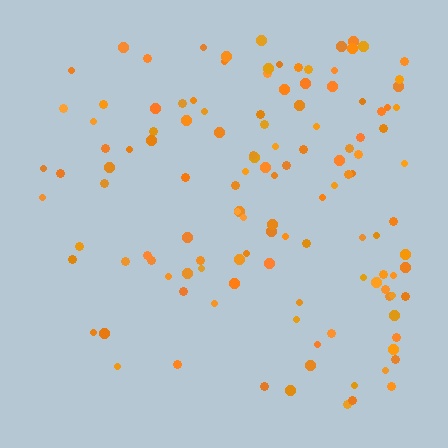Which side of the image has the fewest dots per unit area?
The left.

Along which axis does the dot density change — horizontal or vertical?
Horizontal.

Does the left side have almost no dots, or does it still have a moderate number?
Still a moderate number, just noticeably fewer than the right.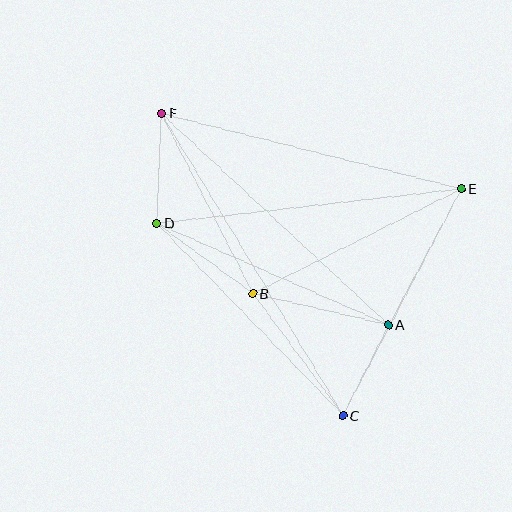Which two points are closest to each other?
Points A and C are closest to each other.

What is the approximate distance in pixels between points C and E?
The distance between C and E is approximately 256 pixels.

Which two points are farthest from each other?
Points C and F are farthest from each other.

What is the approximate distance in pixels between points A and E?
The distance between A and E is approximately 154 pixels.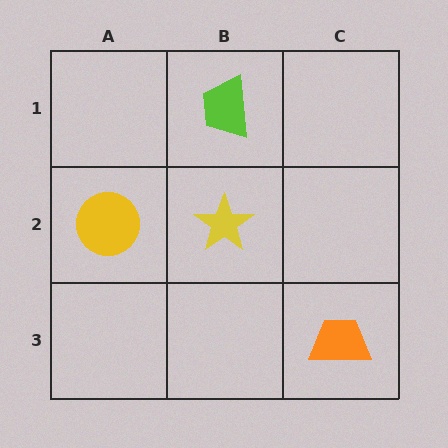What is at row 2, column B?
A yellow star.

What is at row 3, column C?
An orange trapezoid.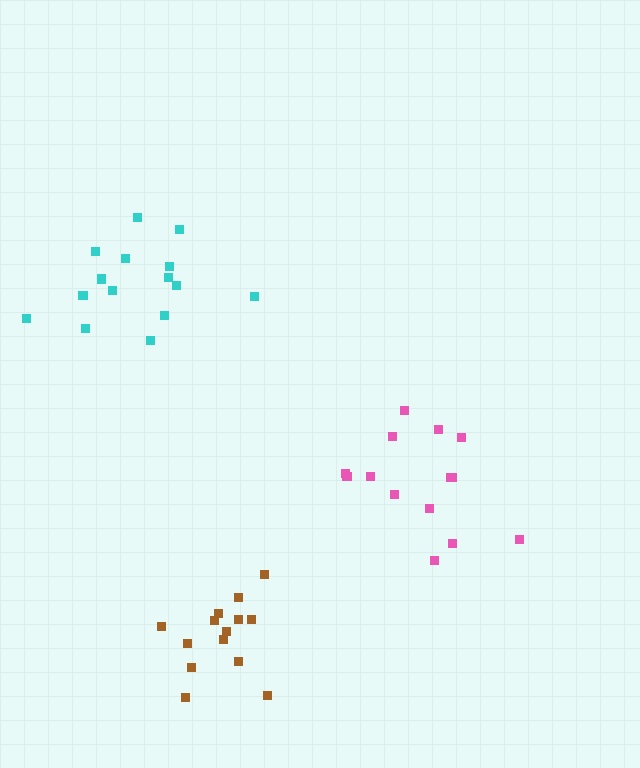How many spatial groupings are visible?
There are 3 spatial groupings.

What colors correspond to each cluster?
The clusters are colored: cyan, brown, pink.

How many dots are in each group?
Group 1: 15 dots, Group 2: 14 dots, Group 3: 14 dots (43 total).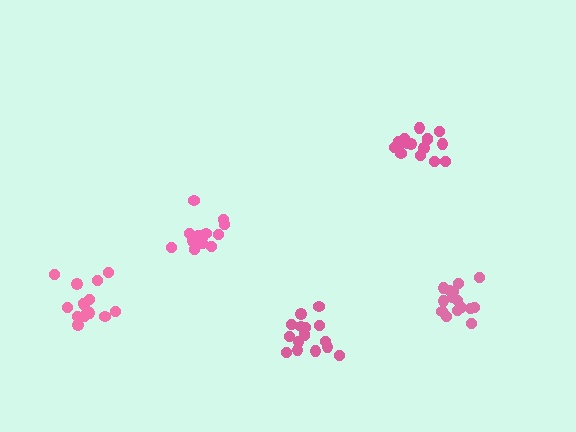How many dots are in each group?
Group 1: 15 dots, Group 2: 16 dots, Group 3: 14 dots, Group 4: 16 dots, Group 5: 13 dots (74 total).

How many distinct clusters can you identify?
There are 5 distinct clusters.